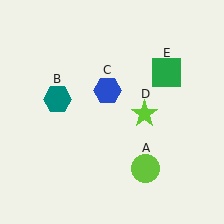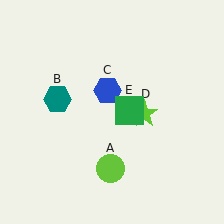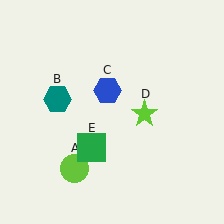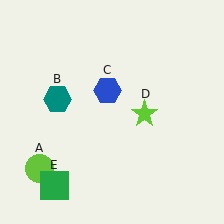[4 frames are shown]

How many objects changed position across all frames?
2 objects changed position: lime circle (object A), green square (object E).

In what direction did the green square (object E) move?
The green square (object E) moved down and to the left.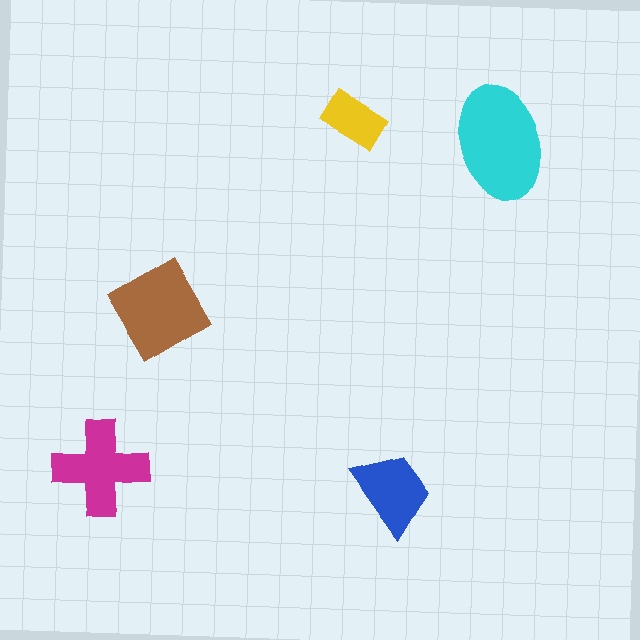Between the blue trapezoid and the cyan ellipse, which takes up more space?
The cyan ellipse.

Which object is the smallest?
The yellow rectangle.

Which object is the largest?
The cyan ellipse.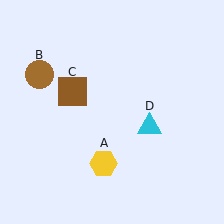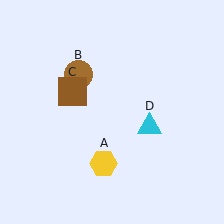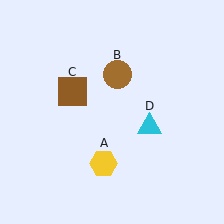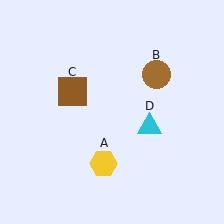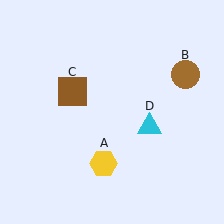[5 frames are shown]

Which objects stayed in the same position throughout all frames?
Yellow hexagon (object A) and brown square (object C) and cyan triangle (object D) remained stationary.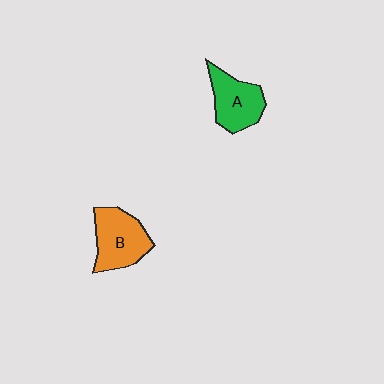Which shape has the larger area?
Shape B (orange).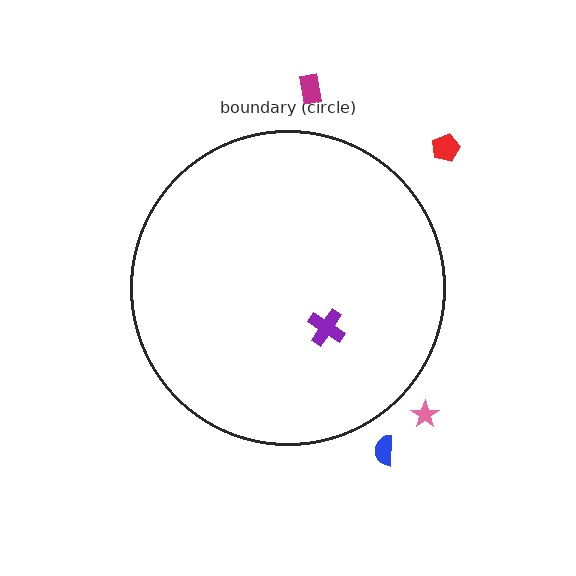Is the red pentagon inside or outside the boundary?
Outside.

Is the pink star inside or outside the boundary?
Outside.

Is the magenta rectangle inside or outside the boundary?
Outside.